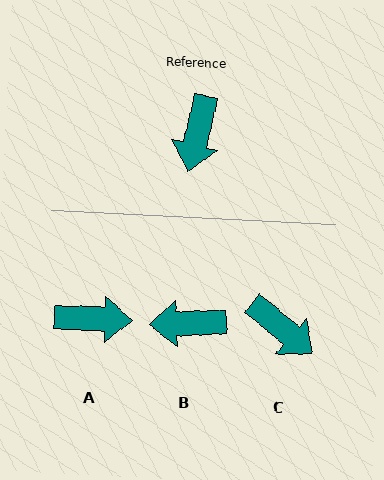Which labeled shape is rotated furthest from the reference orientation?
A, about 101 degrees away.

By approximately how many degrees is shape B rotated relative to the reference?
Approximately 74 degrees clockwise.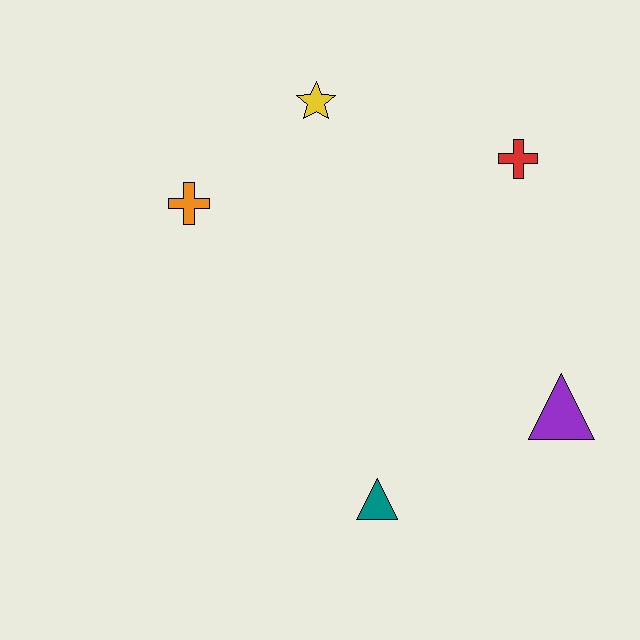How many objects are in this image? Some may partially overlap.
There are 5 objects.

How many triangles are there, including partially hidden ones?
There are 2 triangles.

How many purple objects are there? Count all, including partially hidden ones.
There is 1 purple object.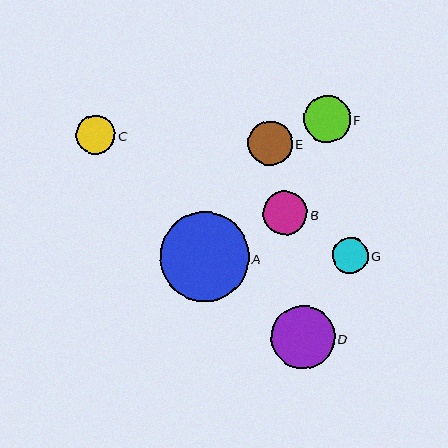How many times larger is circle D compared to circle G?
Circle D is approximately 1.8 times the size of circle G.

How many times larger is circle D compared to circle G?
Circle D is approximately 1.8 times the size of circle G.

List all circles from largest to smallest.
From largest to smallest: A, D, F, B, E, C, G.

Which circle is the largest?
Circle A is the largest with a size of approximately 89 pixels.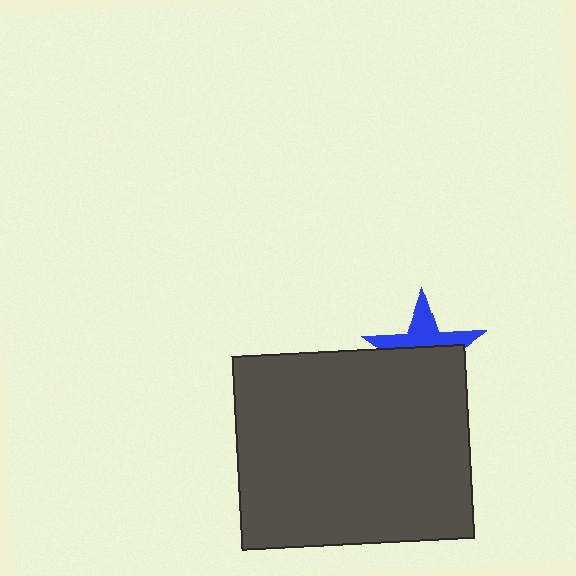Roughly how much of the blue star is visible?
A small part of it is visible (roughly 44%).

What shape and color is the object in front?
The object in front is a dark gray rectangle.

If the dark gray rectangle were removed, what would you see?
You would see the complete blue star.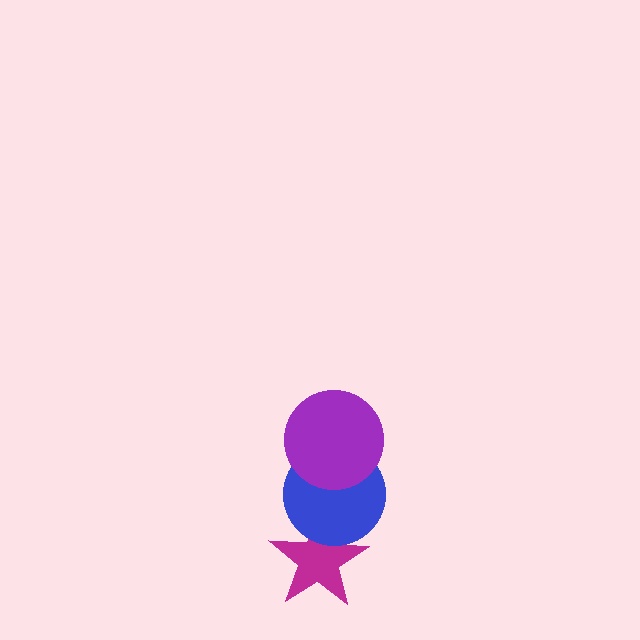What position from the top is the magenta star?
The magenta star is 3rd from the top.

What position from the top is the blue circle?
The blue circle is 2nd from the top.